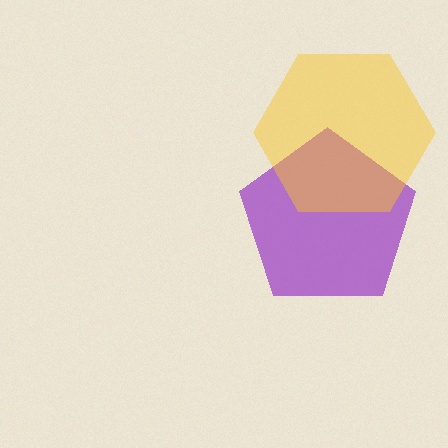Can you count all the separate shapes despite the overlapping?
Yes, there are 2 separate shapes.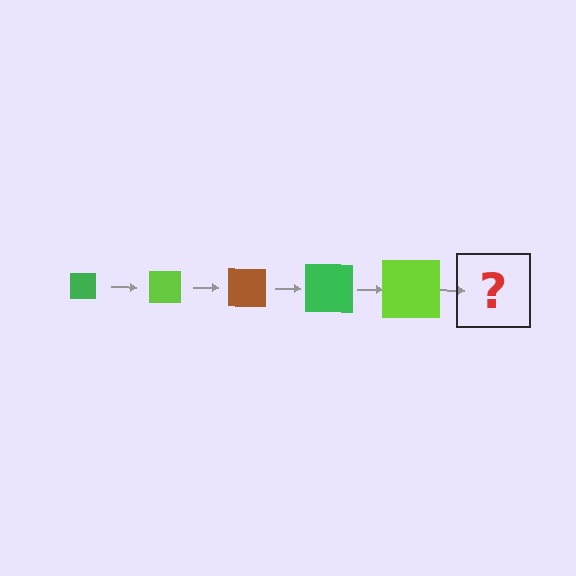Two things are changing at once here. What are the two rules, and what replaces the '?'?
The two rules are that the square grows larger each step and the color cycles through green, lime, and brown. The '?' should be a brown square, larger than the previous one.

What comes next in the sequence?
The next element should be a brown square, larger than the previous one.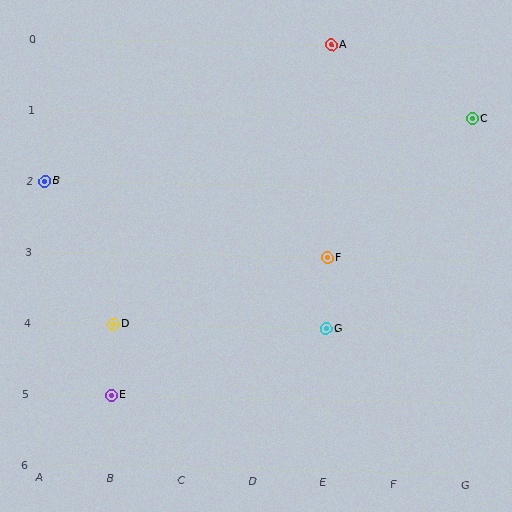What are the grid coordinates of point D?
Point D is at grid coordinates (B, 4).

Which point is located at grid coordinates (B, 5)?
Point E is at (B, 5).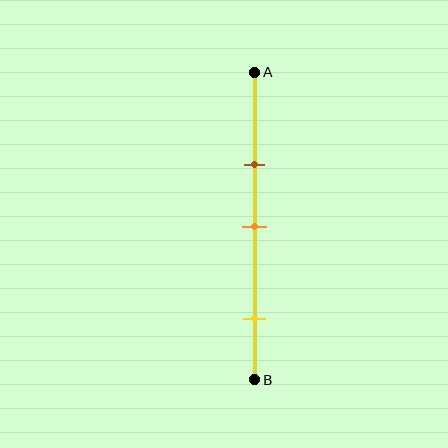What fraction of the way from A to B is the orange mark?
The orange mark is approximately 50% (0.5) of the way from A to B.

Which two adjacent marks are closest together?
The brown and orange marks are the closest adjacent pair.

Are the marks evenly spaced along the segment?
No, the marks are not evenly spaced.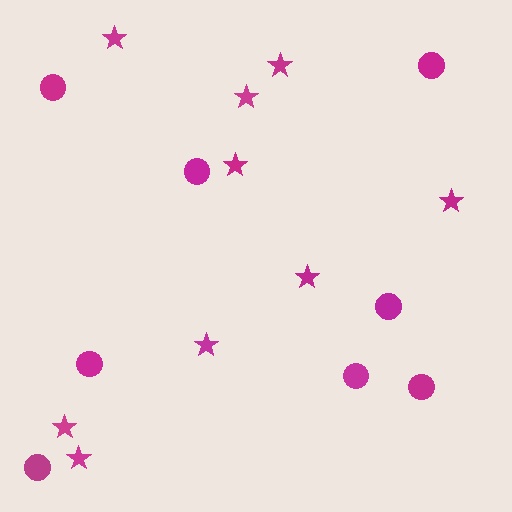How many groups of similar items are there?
There are 2 groups: one group of circles (8) and one group of stars (9).